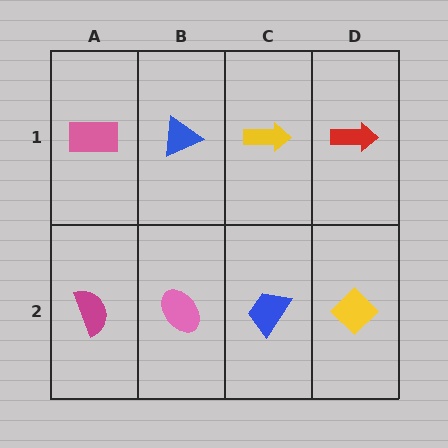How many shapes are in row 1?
4 shapes.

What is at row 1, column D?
A red arrow.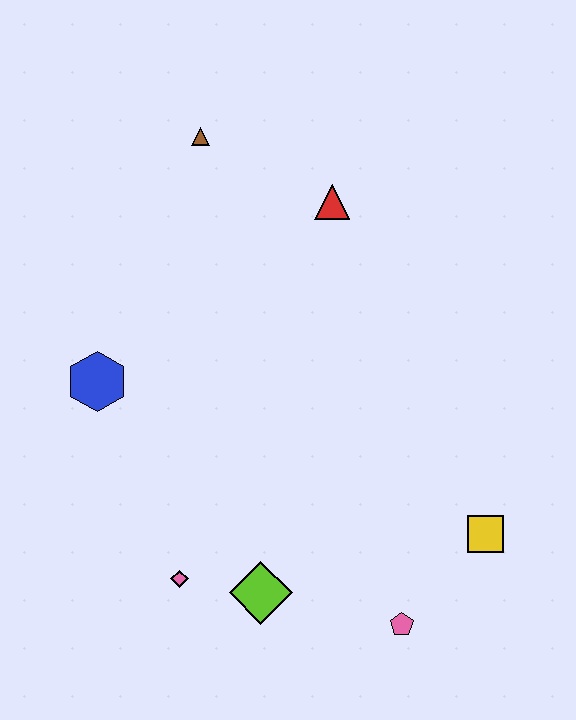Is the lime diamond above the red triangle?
No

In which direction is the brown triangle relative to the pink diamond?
The brown triangle is above the pink diamond.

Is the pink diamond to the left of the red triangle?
Yes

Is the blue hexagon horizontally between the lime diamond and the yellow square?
No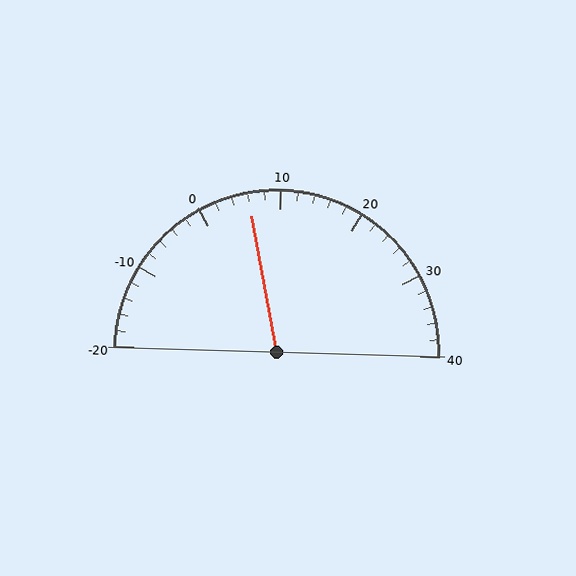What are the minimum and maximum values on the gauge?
The gauge ranges from -20 to 40.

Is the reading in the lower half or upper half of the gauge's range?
The reading is in the lower half of the range (-20 to 40).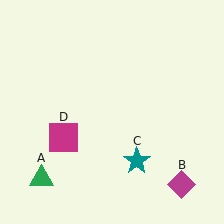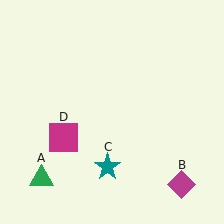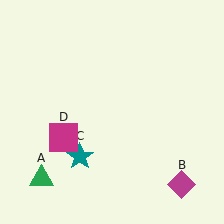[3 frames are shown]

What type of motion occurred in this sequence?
The teal star (object C) rotated clockwise around the center of the scene.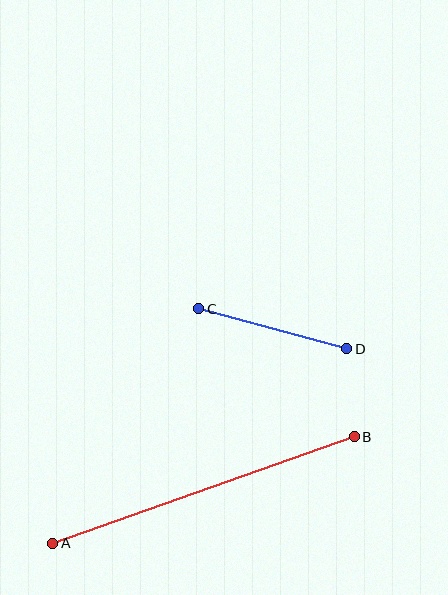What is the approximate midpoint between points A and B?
The midpoint is at approximately (204, 490) pixels.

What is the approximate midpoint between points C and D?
The midpoint is at approximately (273, 329) pixels.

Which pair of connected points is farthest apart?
Points A and B are farthest apart.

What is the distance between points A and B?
The distance is approximately 319 pixels.